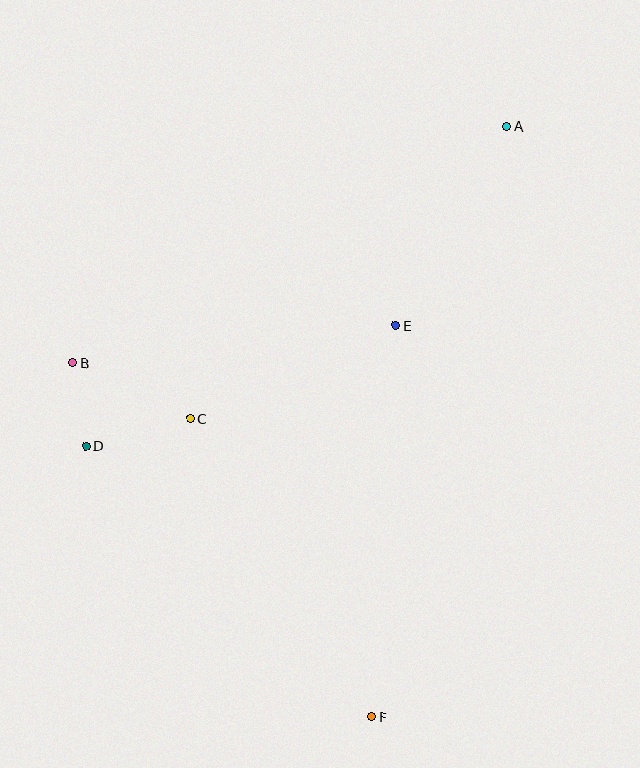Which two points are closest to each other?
Points B and D are closest to each other.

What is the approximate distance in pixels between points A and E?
The distance between A and E is approximately 228 pixels.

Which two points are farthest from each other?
Points A and F are farthest from each other.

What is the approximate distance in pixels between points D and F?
The distance between D and F is approximately 393 pixels.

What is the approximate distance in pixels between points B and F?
The distance between B and F is approximately 464 pixels.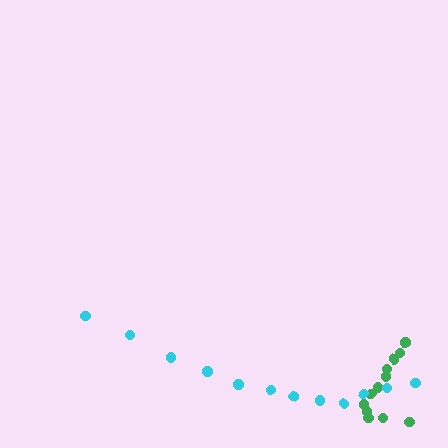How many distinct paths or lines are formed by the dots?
There are 2 distinct paths.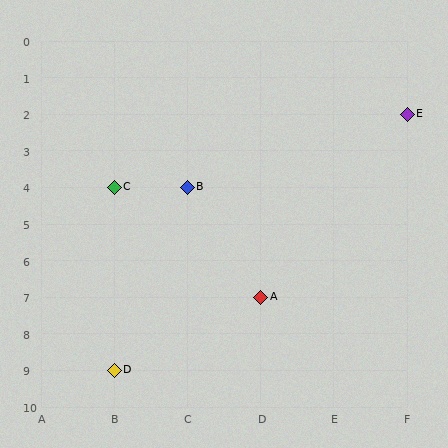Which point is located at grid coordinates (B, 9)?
Point D is at (B, 9).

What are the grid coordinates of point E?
Point E is at grid coordinates (F, 2).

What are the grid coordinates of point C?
Point C is at grid coordinates (B, 4).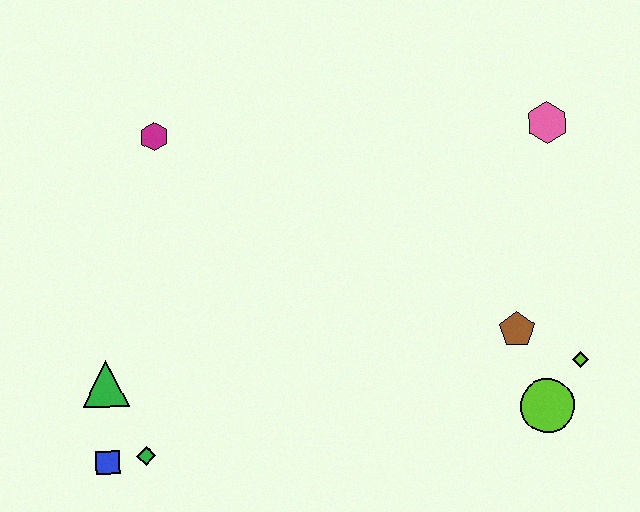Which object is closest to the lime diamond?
The lime circle is closest to the lime diamond.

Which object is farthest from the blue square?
The pink hexagon is farthest from the blue square.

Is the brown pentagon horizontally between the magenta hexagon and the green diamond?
No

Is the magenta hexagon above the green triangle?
Yes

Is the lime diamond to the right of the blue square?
Yes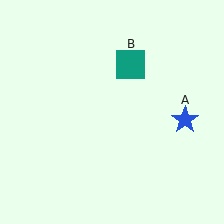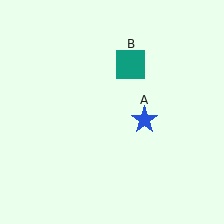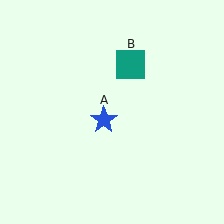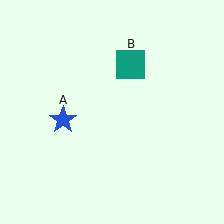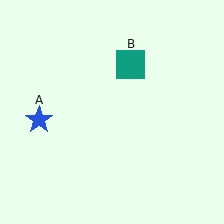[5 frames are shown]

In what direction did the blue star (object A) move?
The blue star (object A) moved left.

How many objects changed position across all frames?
1 object changed position: blue star (object A).